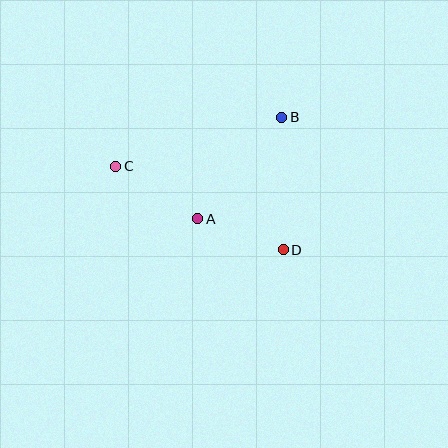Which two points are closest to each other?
Points A and D are closest to each other.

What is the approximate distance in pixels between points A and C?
The distance between A and C is approximately 97 pixels.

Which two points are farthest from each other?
Points C and D are farthest from each other.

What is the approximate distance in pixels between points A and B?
The distance between A and B is approximately 132 pixels.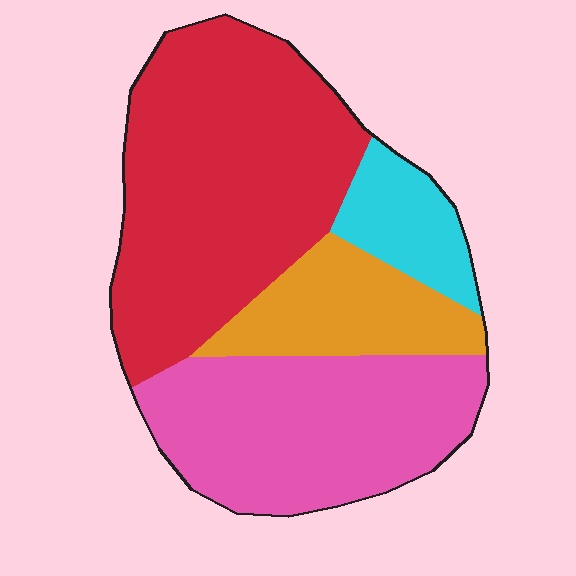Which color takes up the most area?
Red, at roughly 45%.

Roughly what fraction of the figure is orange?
Orange takes up about one sixth (1/6) of the figure.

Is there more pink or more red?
Red.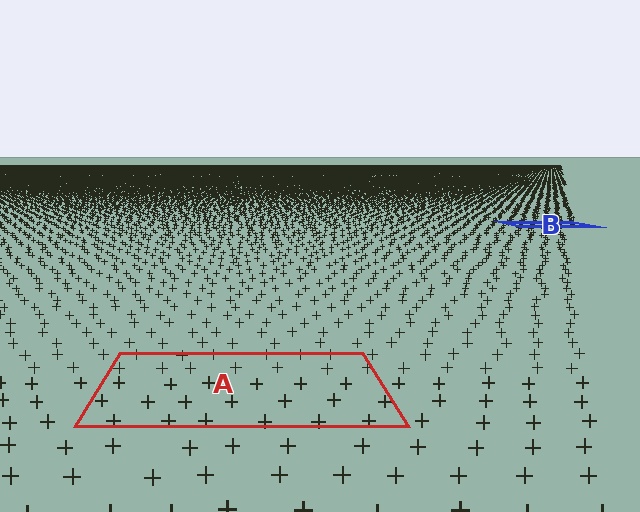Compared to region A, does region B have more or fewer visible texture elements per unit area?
Region B has more texture elements per unit area — they are packed more densely because it is farther away.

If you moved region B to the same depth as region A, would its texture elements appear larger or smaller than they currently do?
They would appear larger. At a closer depth, the same texture elements are projected at a bigger on-screen size.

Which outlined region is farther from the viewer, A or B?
Region B is farther from the viewer — the texture elements inside it appear smaller and more densely packed.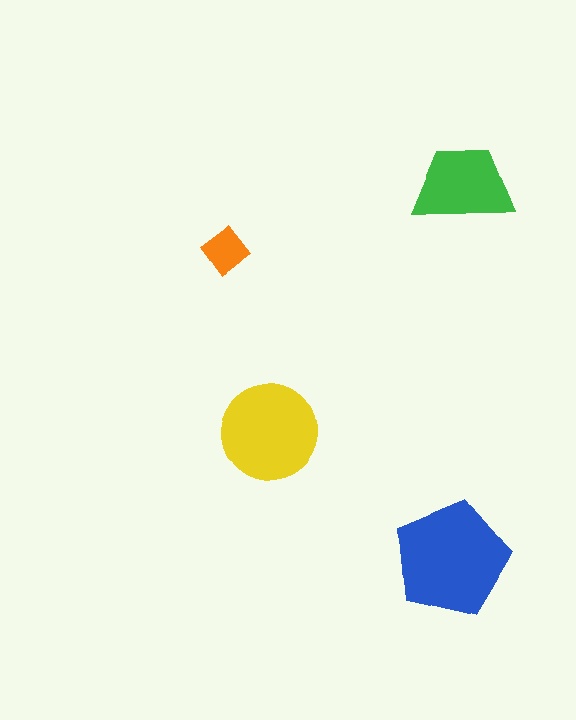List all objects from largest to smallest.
The blue pentagon, the yellow circle, the green trapezoid, the orange diamond.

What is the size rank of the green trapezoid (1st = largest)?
3rd.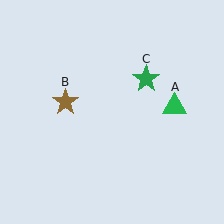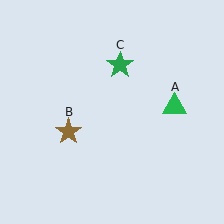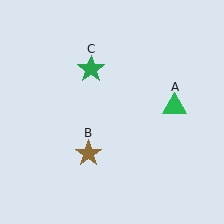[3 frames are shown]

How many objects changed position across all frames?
2 objects changed position: brown star (object B), green star (object C).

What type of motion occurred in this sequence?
The brown star (object B), green star (object C) rotated counterclockwise around the center of the scene.